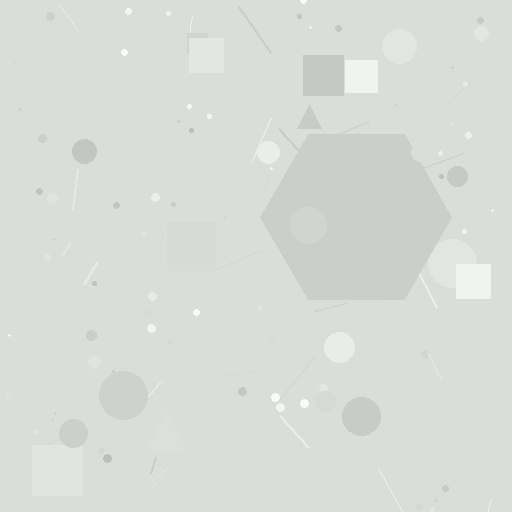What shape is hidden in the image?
A hexagon is hidden in the image.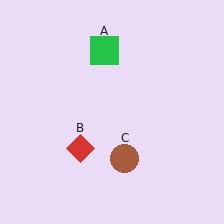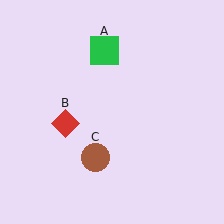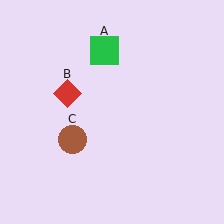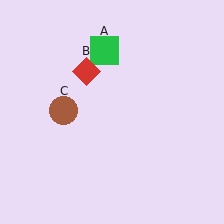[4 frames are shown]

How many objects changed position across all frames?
2 objects changed position: red diamond (object B), brown circle (object C).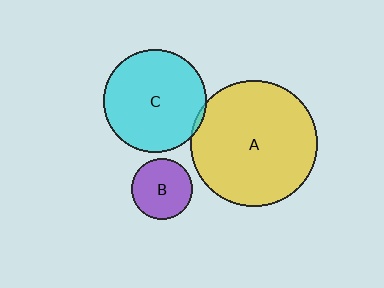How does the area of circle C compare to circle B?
Approximately 2.8 times.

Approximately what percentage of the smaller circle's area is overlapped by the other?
Approximately 5%.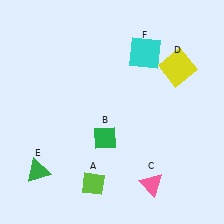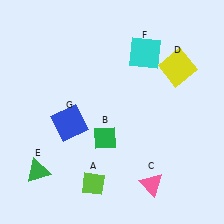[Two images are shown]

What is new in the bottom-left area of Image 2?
A blue square (G) was added in the bottom-left area of Image 2.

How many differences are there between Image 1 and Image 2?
There is 1 difference between the two images.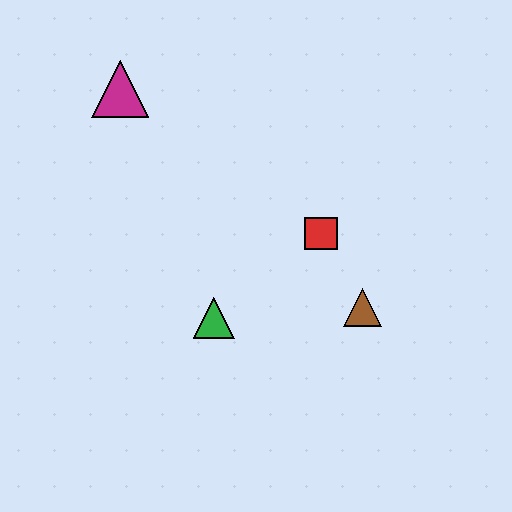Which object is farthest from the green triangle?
The magenta triangle is farthest from the green triangle.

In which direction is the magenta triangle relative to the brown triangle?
The magenta triangle is to the left of the brown triangle.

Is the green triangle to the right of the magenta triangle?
Yes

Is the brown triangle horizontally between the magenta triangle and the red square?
No